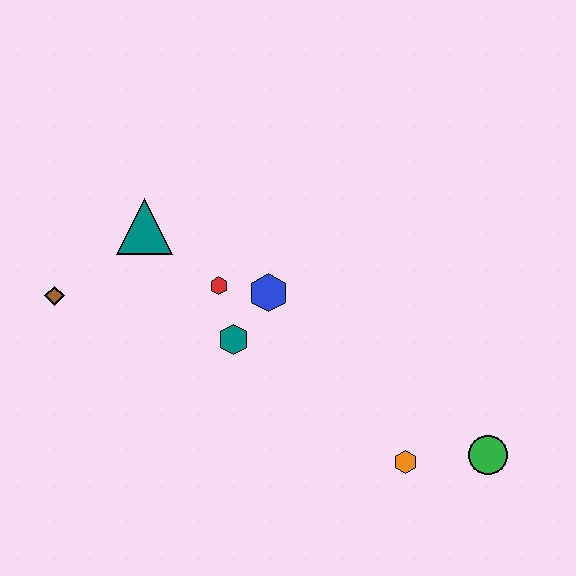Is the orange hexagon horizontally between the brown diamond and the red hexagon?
No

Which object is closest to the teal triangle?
The red hexagon is closest to the teal triangle.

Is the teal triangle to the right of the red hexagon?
No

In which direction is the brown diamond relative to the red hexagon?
The brown diamond is to the left of the red hexagon.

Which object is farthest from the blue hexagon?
The green circle is farthest from the blue hexagon.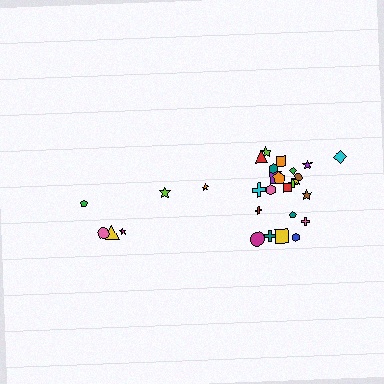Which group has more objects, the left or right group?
The right group.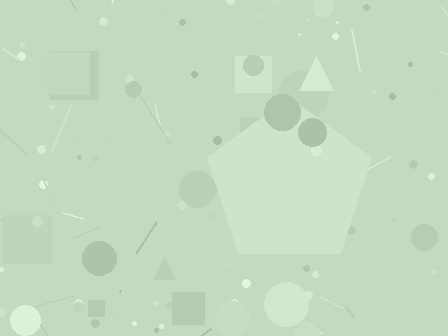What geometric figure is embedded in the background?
A pentagon is embedded in the background.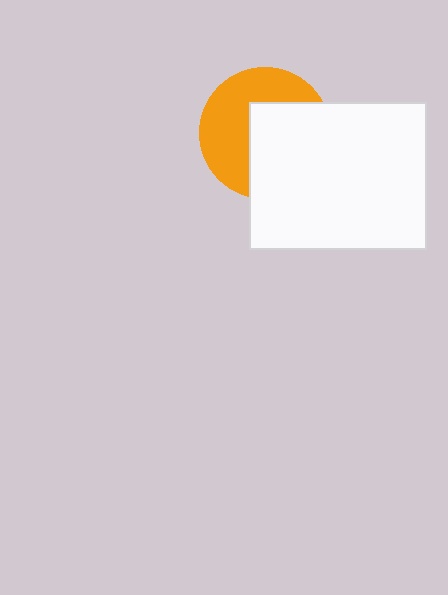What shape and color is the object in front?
The object in front is a white rectangle.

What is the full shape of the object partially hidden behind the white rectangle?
The partially hidden object is an orange circle.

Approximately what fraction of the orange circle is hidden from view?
Roughly 51% of the orange circle is hidden behind the white rectangle.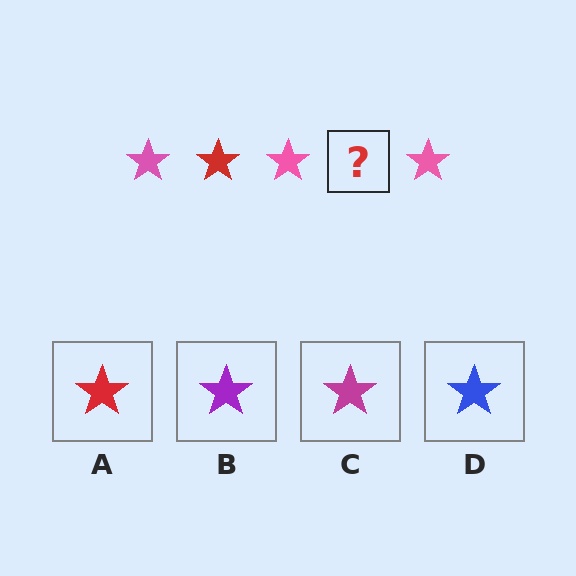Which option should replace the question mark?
Option A.